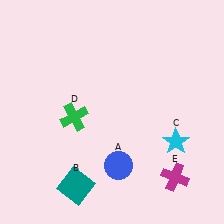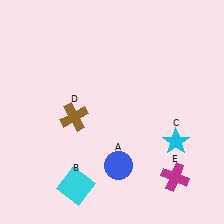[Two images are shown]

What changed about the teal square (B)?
In Image 1, B is teal. In Image 2, it changed to cyan.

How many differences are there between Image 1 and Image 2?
There are 2 differences between the two images.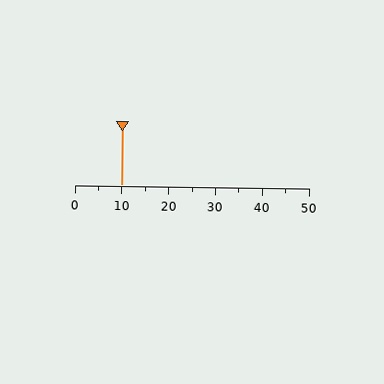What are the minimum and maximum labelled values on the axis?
The axis runs from 0 to 50.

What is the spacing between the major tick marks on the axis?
The major ticks are spaced 10 apart.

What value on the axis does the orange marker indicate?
The marker indicates approximately 10.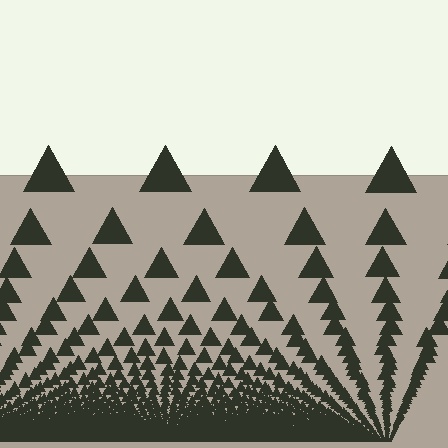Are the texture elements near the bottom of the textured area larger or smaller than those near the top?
Smaller. The gradient is inverted — elements near the bottom are smaller and denser.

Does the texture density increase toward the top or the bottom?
Density increases toward the bottom.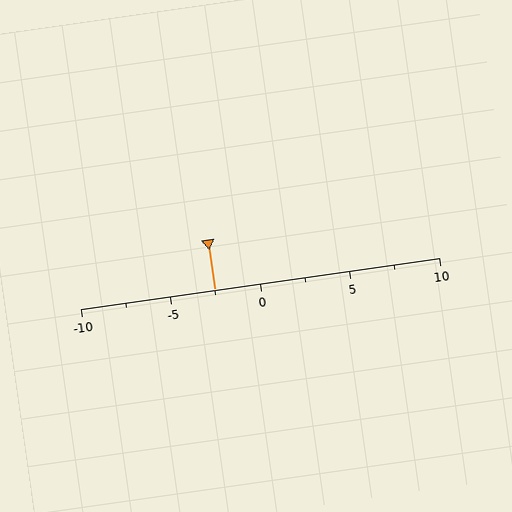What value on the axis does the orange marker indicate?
The marker indicates approximately -2.5.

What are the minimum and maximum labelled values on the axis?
The axis runs from -10 to 10.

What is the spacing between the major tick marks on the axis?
The major ticks are spaced 5 apart.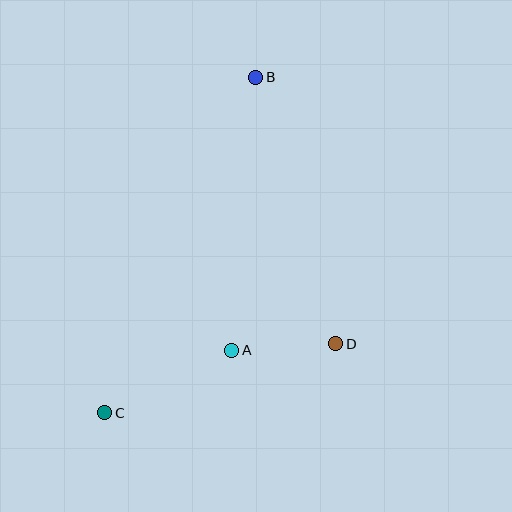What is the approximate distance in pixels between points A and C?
The distance between A and C is approximately 141 pixels.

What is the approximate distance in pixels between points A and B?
The distance between A and B is approximately 274 pixels.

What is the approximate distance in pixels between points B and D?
The distance between B and D is approximately 278 pixels.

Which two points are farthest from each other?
Points B and C are farthest from each other.